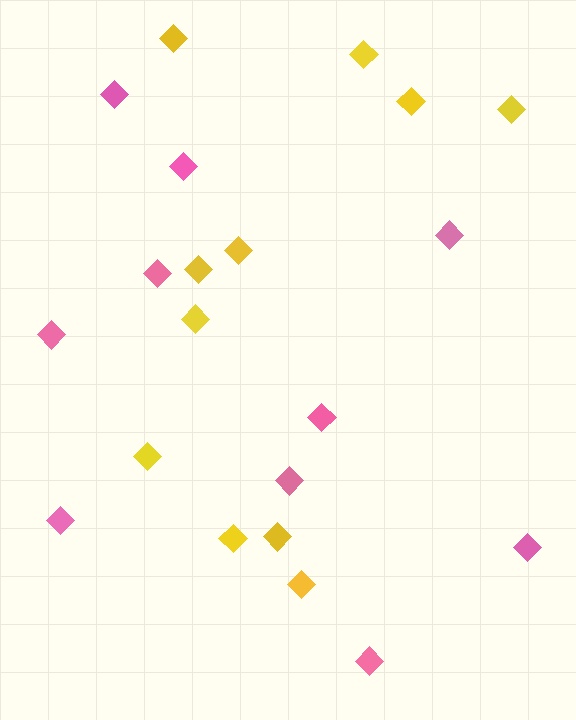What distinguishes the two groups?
There are 2 groups: one group of pink diamonds (10) and one group of yellow diamonds (11).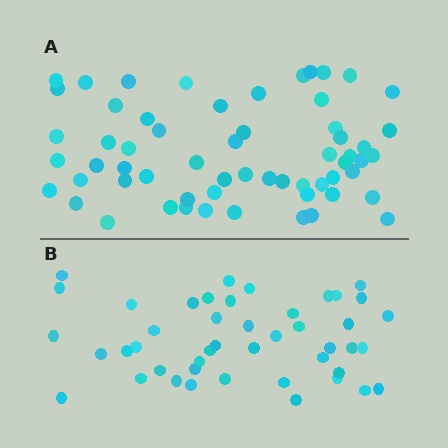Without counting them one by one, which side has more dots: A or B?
Region A (the top region) has more dots.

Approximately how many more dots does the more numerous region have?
Region A has approximately 15 more dots than region B.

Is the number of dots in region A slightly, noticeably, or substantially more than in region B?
Region A has noticeably more, but not dramatically so. The ratio is roughly 1.3 to 1.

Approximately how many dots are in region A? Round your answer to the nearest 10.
About 60 dots.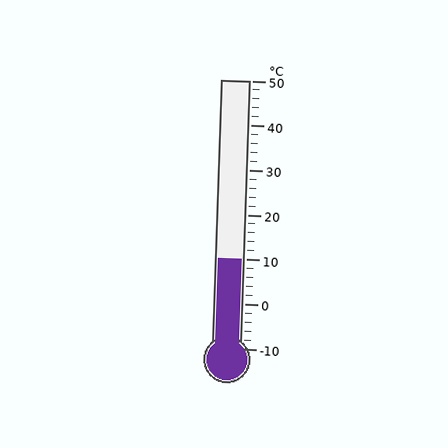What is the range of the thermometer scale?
The thermometer scale ranges from -10°C to 50°C.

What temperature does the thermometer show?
The thermometer shows approximately 10°C.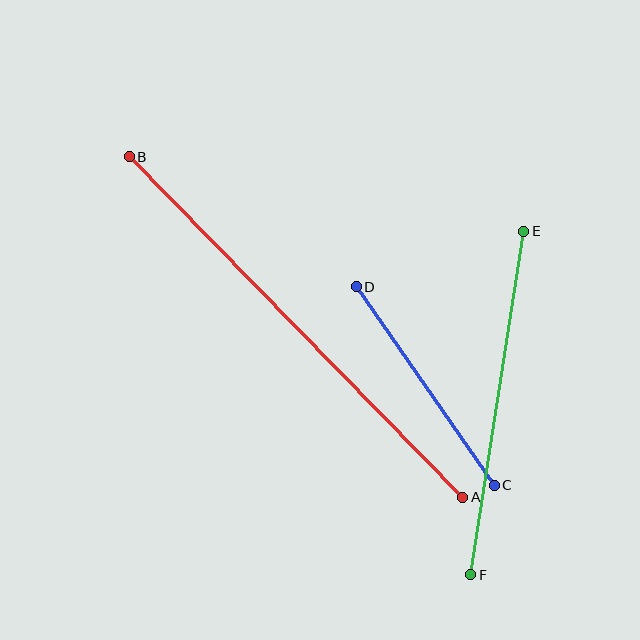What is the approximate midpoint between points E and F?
The midpoint is at approximately (497, 403) pixels.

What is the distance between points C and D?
The distance is approximately 242 pixels.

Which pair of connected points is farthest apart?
Points A and B are farthest apart.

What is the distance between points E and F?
The distance is approximately 347 pixels.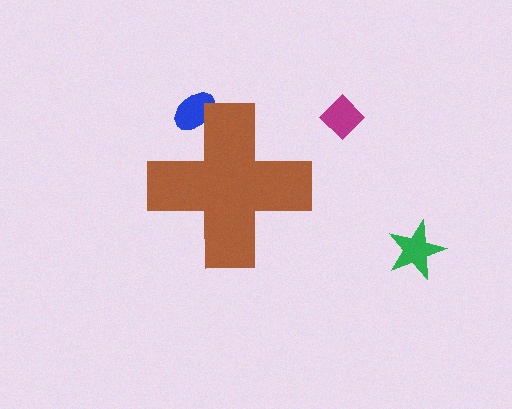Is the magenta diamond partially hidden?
No, the magenta diamond is fully visible.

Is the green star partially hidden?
No, the green star is fully visible.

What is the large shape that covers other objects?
A brown cross.